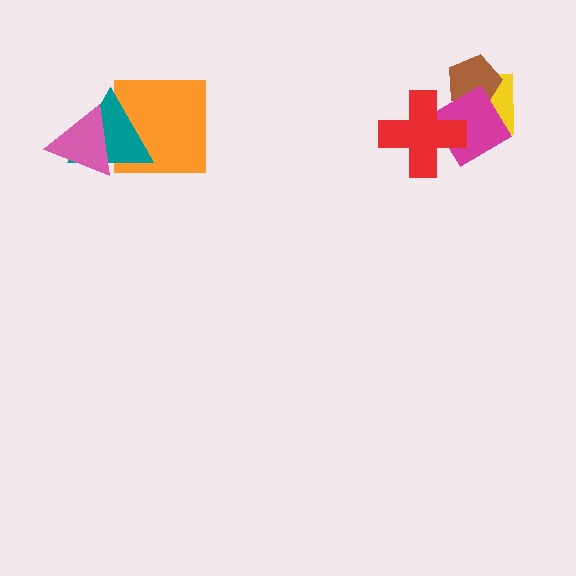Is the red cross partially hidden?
No, no other shape covers it.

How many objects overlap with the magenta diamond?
3 objects overlap with the magenta diamond.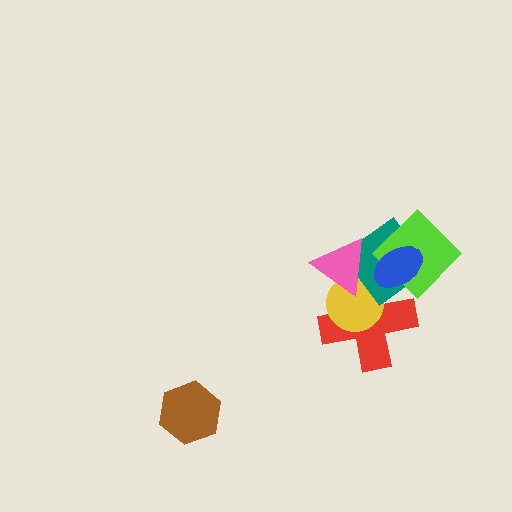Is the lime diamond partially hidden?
Yes, it is partially covered by another shape.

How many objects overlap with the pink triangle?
3 objects overlap with the pink triangle.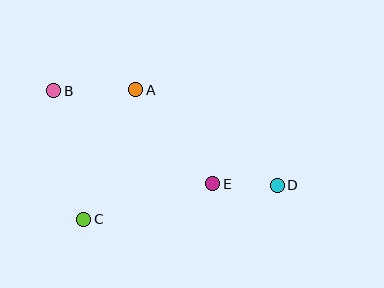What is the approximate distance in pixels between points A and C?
The distance between A and C is approximately 139 pixels.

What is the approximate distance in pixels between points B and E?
The distance between B and E is approximately 184 pixels.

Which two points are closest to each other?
Points D and E are closest to each other.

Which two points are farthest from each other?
Points B and D are farthest from each other.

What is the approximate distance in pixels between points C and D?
The distance between C and D is approximately 197 pixels.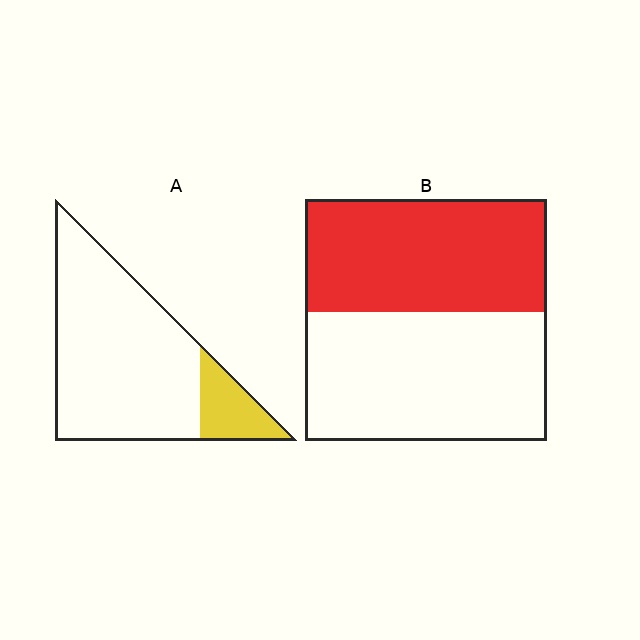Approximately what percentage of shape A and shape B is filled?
A is approximately 15% and B is approximately 45%.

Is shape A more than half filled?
No.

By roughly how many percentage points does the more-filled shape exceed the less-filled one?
By roughly 30 percentage points (B over A).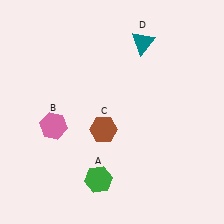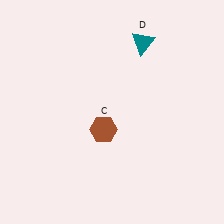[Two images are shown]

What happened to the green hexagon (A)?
The green hexagon (A) was removed in Image 2. It was in the bottom-left area of Image 1.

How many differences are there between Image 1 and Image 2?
There are 2 differences between the two images.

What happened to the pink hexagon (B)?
The pink hexagon (B) was removed in Image 2. It was in the bottom-left area of Image 1.